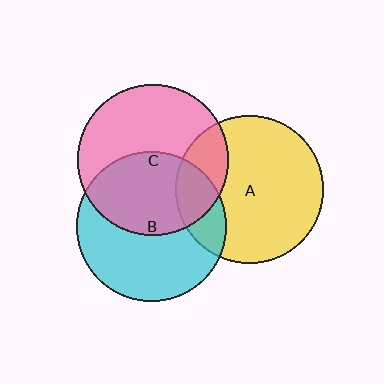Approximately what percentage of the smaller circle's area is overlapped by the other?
Approximately 45%.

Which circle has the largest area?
Circle C (pink).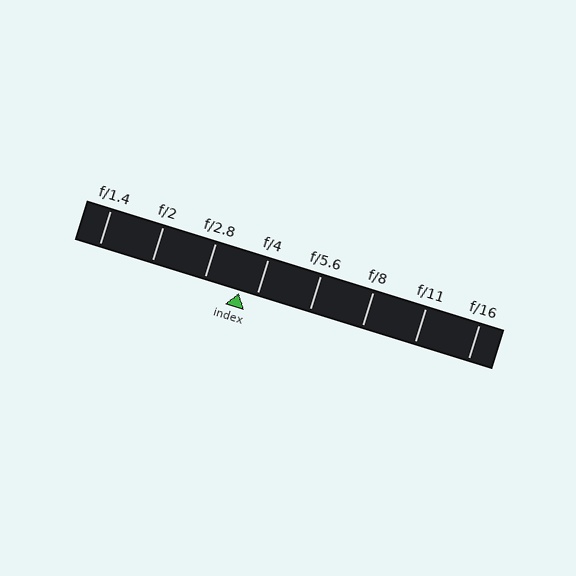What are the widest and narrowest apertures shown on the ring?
The widest aperture shown is f/1.4 and the narrowest is f/16.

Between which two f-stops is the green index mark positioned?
The index mark is between f/2.8 and f/4.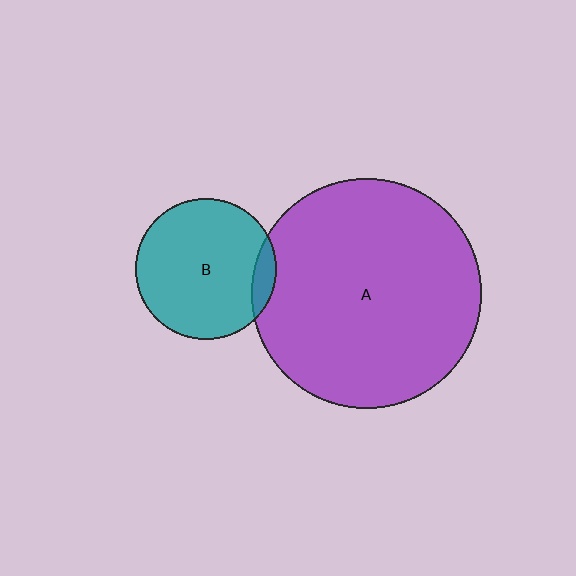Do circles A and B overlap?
Yes.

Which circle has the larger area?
Circle A (purple).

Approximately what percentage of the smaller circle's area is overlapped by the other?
Approximately 10%.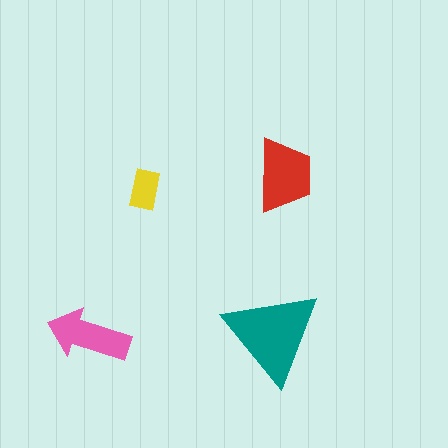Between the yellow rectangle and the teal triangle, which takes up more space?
The teal triangle.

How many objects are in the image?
There are 4 objects in the image.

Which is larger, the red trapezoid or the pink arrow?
The red trapezoid.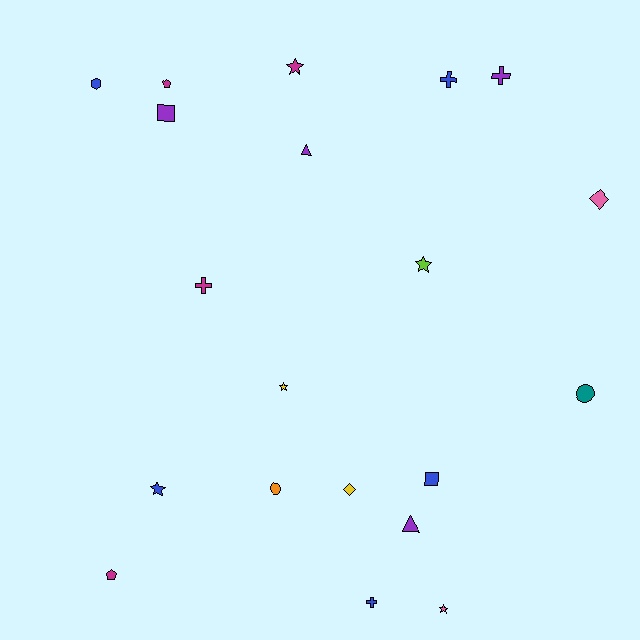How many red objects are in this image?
There are no red objects.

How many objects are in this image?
There are 20 objects.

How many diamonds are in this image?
There are 2 diamonds.